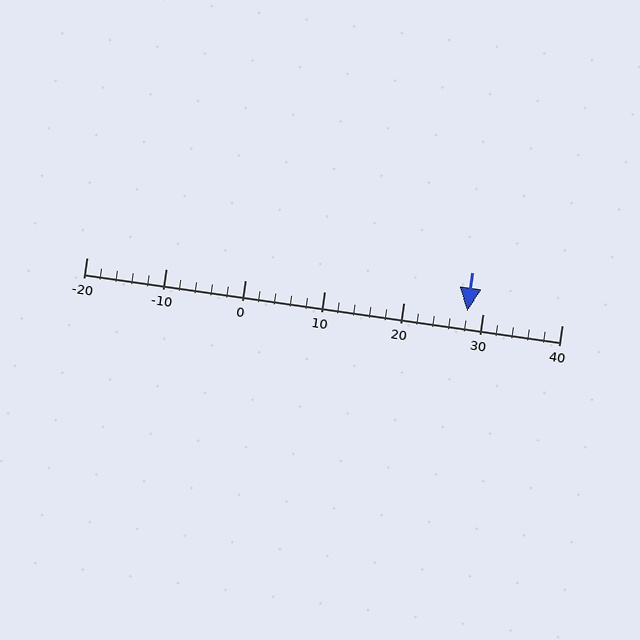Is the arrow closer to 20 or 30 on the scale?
The arrow is closer to 30.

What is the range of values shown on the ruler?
The ruler shows values from -20 to 40.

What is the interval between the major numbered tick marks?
The major tick marks are spaced 10 units apart.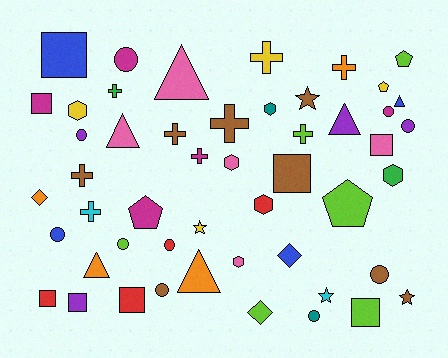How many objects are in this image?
There are 50 objects.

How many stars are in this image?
There are 4 stars.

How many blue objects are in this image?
There are 4 blue objects.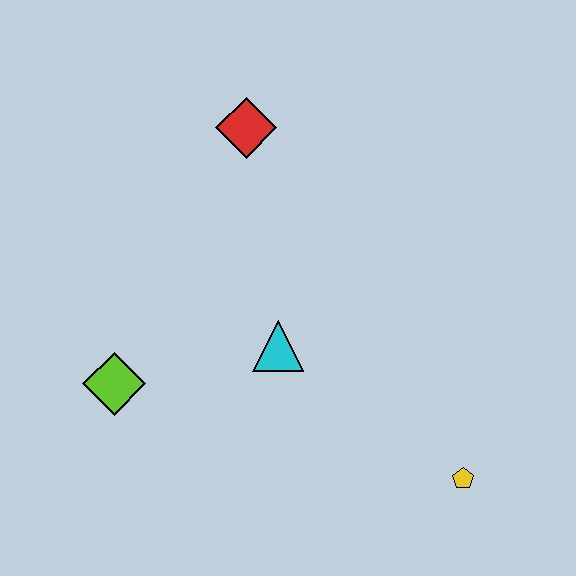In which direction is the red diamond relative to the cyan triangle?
The red diamond is above the cyan triangle.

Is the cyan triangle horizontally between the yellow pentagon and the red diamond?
Yes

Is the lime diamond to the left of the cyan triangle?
Yes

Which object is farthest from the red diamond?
The yellow pentagon is farthest from the red diamond.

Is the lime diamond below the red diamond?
Yes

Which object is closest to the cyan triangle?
The lime diamond is closest to the cyan triangle.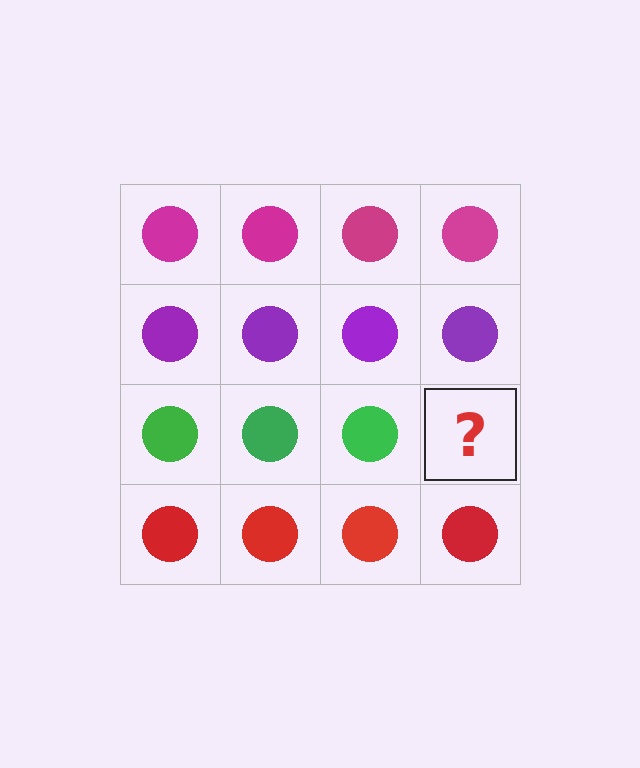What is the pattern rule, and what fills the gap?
The rule is that each row has a consistent color. The gap should be filled with a green circle.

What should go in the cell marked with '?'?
The missing cell should contain a green circle.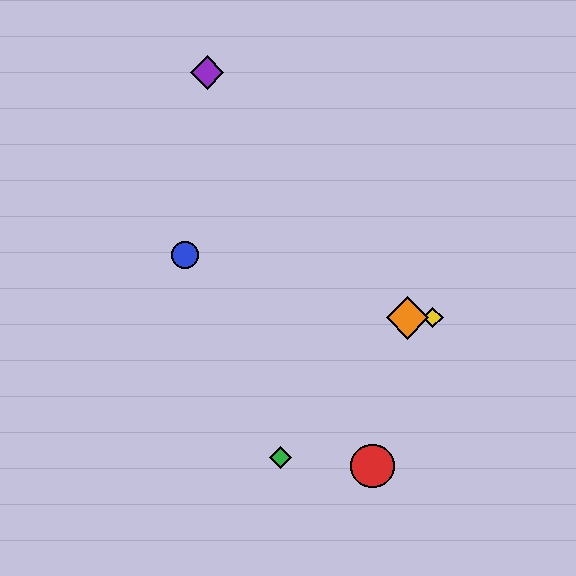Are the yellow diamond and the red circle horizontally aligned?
No, the yellow diamond is at y≈318 and the red circle is at y≈466.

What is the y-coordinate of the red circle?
The red circle is at y≈466.